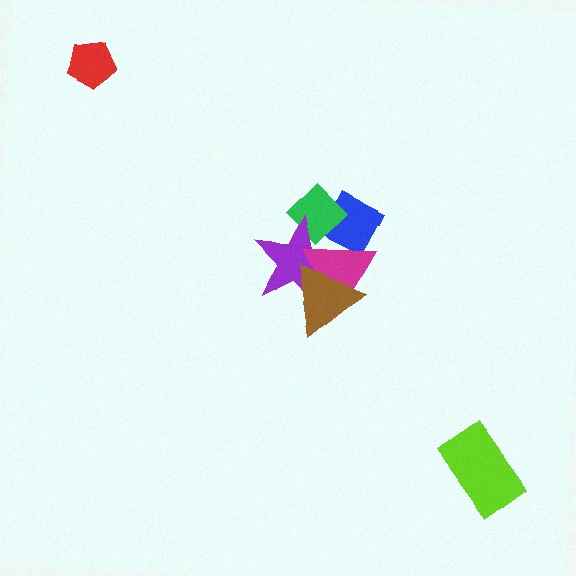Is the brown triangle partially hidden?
No, no other shape covers it.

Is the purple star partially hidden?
Yes, it is partially covered by another shape.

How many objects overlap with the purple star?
4 objects overlap with the purple star.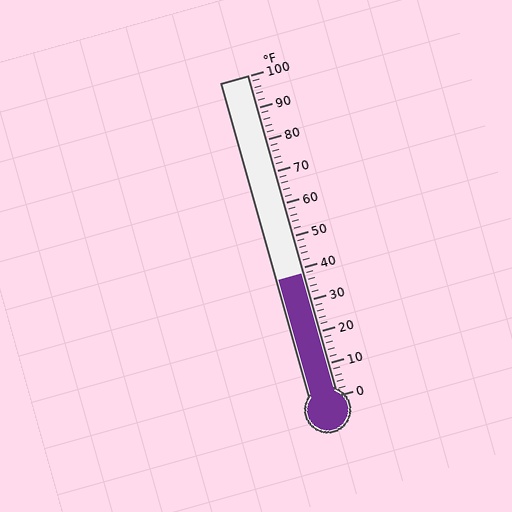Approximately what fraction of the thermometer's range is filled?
The thermometer is filled to approximately 40% of its range.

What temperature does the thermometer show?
The thermometer shows approximately 38°F.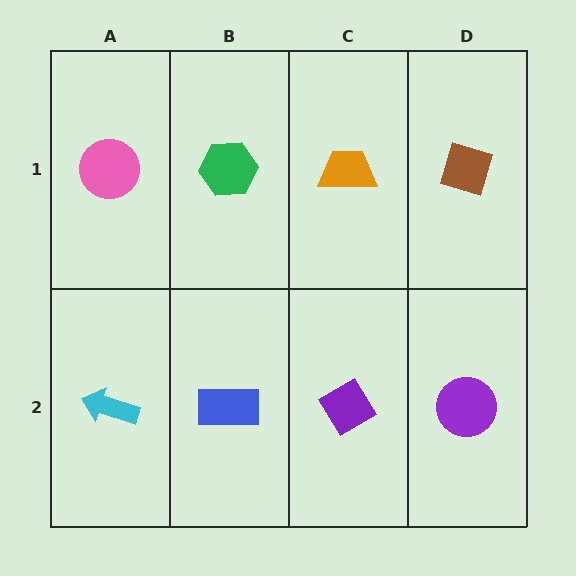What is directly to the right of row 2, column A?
A blue rectangle.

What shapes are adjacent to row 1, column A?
A cyan arrow (row 2, column A), a green hexagon (row 1, column B).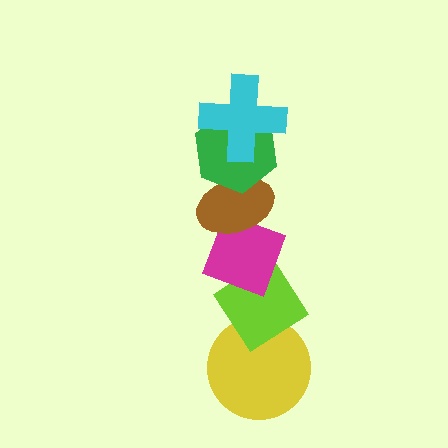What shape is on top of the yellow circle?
The lime diamond is on top of the yellow circle.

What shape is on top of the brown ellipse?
The green hexagon is on top of the brown ellipse.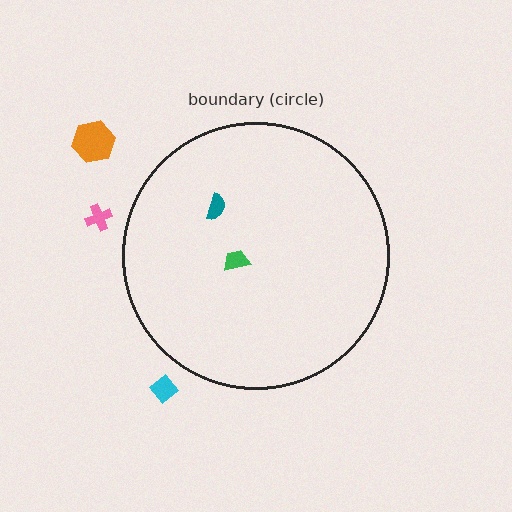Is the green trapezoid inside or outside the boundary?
Inside.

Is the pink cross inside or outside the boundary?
Outside.